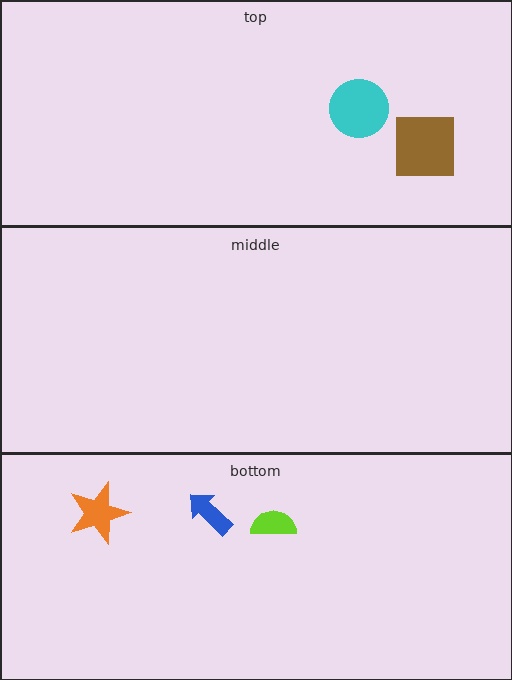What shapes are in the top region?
The cyan circle, the brown square.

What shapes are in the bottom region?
The blue arrow, the lime semicircle, the orange star.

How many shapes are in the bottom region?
3.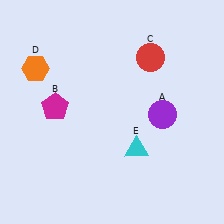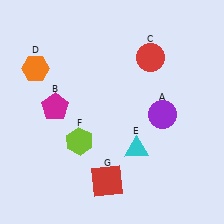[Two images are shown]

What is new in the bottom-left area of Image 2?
A lime hexagon (F) was added in the bottom-left area of Image 2.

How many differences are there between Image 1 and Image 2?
There are 2 differences between the two images.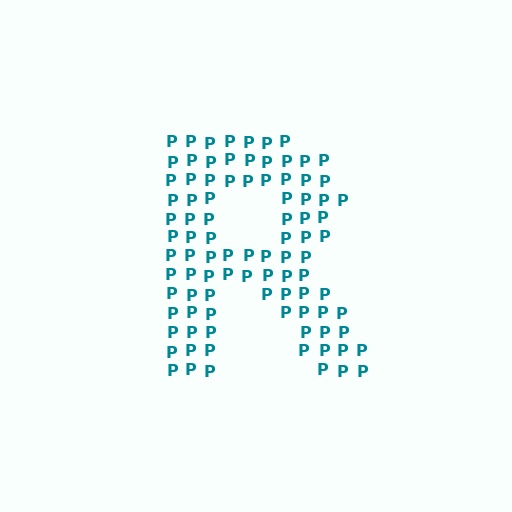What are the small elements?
The small elements are letter P's.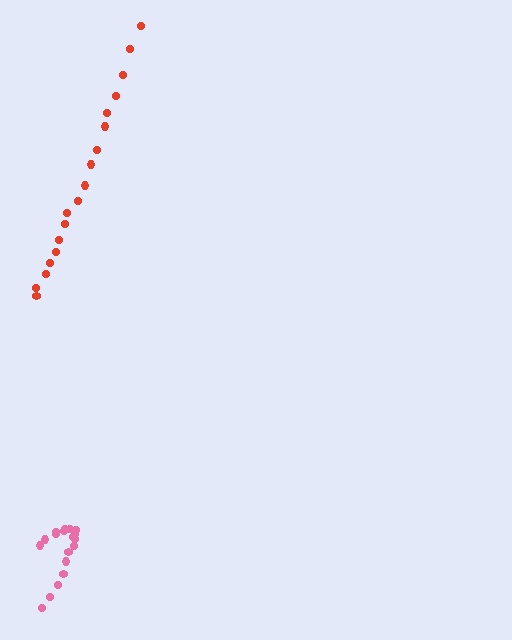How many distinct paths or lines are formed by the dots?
There are 2 distinct paths.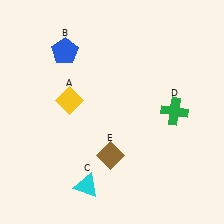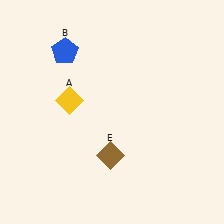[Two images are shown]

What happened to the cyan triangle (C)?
The cyan triangle (C) was removed in Image 2. It was in the bottom-left area of Image 1.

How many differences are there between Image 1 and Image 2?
There are 2 differences between the two images.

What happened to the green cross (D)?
The green cross (D) was removed in Image 2. It was in the top-right area of Image 1.